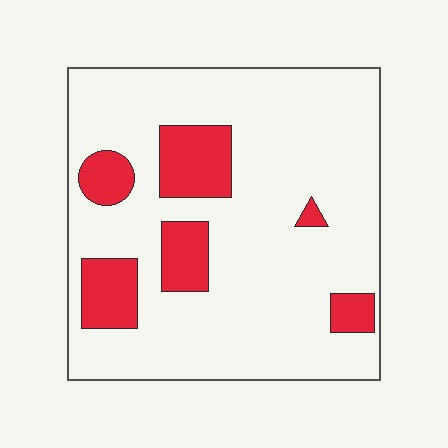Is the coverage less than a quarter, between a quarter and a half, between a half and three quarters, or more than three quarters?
Less than a quarter.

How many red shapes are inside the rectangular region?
6.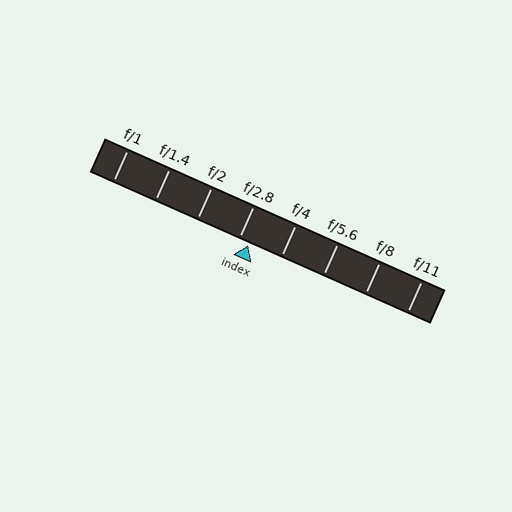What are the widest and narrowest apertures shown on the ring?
The widest aperture shown is f/1 and the narrowest is f/11.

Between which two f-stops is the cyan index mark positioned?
The index mark is between f/2.8 and f/4.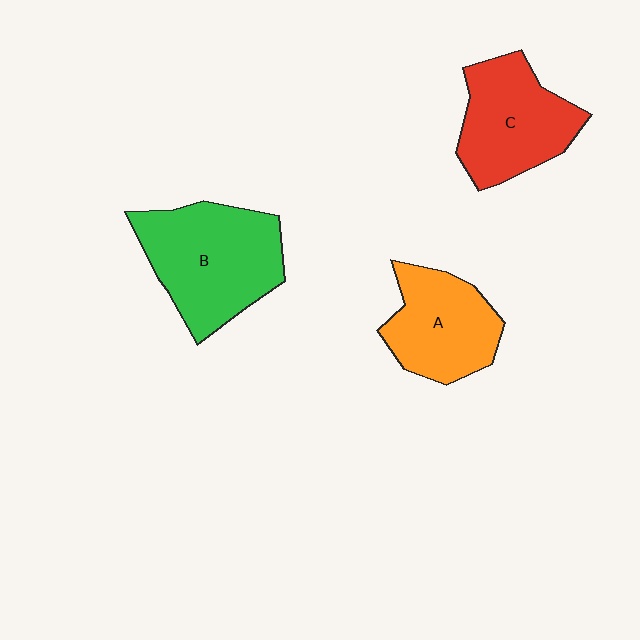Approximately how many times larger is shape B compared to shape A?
Approximately 1.4 times.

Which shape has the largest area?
Shape B (green).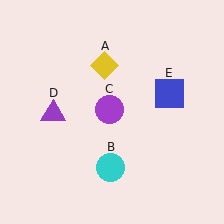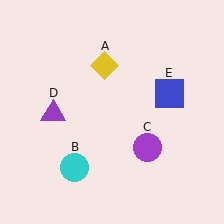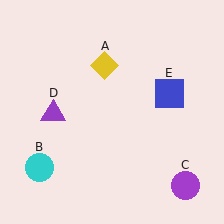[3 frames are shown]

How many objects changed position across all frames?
2 objects changed position: cyan circle (object B), purple circle (object C).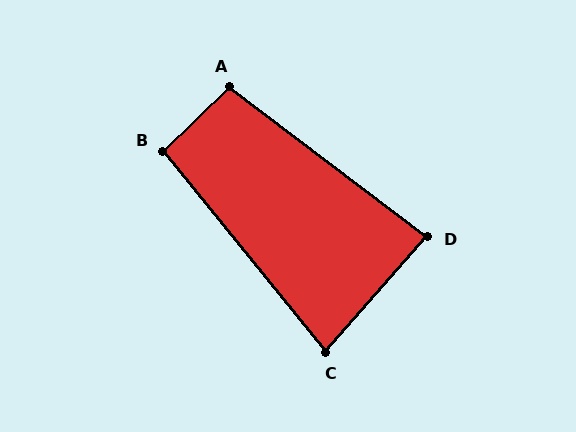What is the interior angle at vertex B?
Approximately 95 degrees (approximately right).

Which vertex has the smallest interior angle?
C, at approximately 81 degrees.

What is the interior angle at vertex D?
Approximately 85 degrees (approximately right).